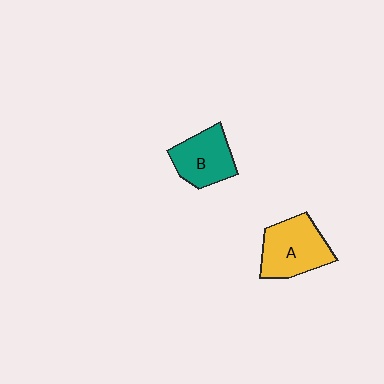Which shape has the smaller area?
Shape B (teal).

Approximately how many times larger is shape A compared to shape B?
Approximately 1.2 times.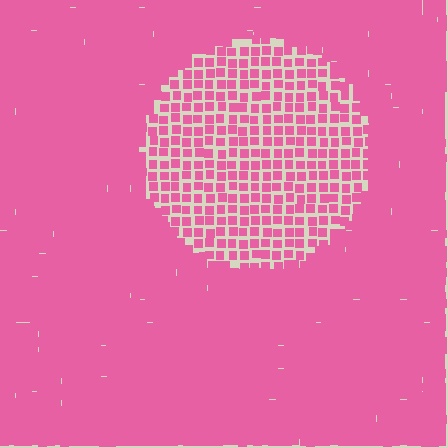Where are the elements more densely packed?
The elements are more densely packed outside the circle boundary.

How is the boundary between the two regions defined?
The boundary is defined by a change in element density (approximately 2.2x ratio). All elements are the same color, size, and shape.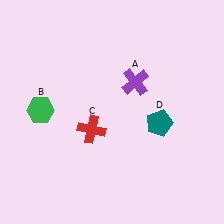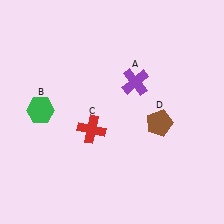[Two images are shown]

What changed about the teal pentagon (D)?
In Image 1, D is teal. In Image 2, it changed to brown.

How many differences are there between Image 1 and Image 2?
There is 1 difference between the two images.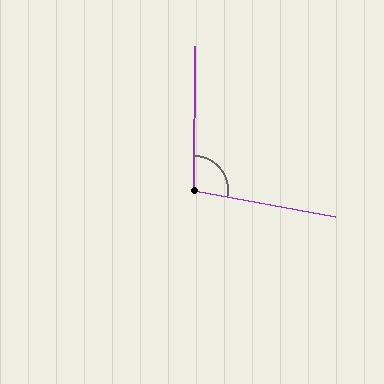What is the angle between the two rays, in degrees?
Approximately 100 degrees.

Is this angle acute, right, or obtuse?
It is obtuse.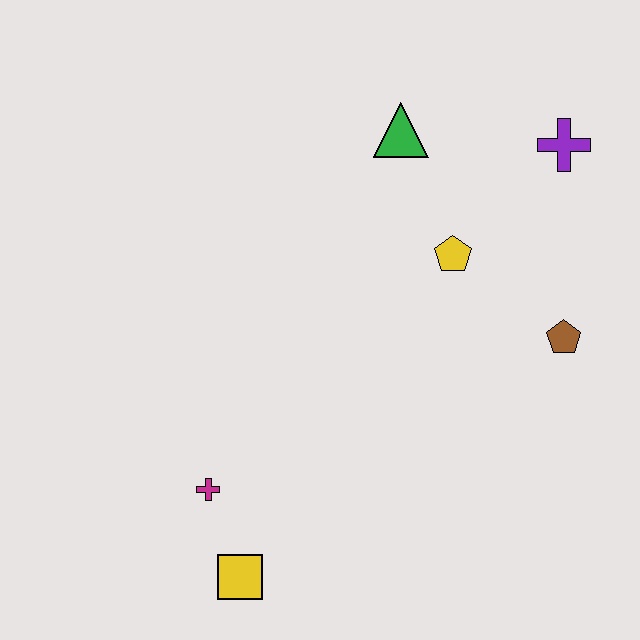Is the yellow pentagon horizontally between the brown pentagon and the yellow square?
Yes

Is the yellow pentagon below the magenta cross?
No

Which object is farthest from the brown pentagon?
The yellow square is farthest from the brown pentagon.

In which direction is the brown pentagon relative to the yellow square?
The brown pentagon is to the right of the yellow square.